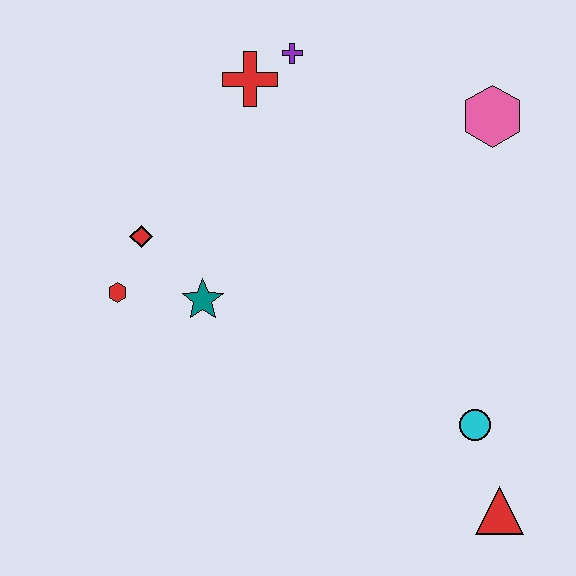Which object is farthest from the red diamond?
The red triangle is farthest from the red diamond.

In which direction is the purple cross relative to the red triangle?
The purple cross is above the red triangle.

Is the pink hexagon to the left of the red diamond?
No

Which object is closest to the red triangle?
The cyan circle is closest to the red triangle.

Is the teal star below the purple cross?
Yes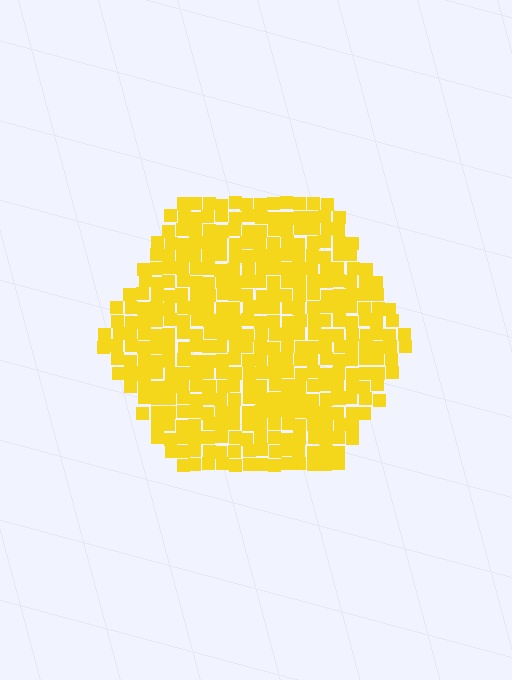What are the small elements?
The small elements are squares.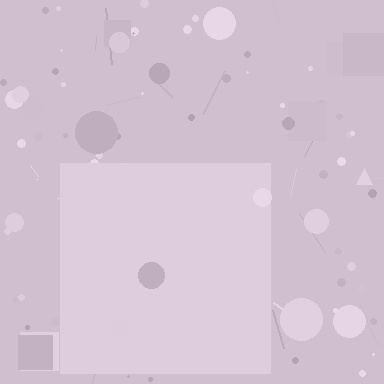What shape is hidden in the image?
A square is hidden in the image.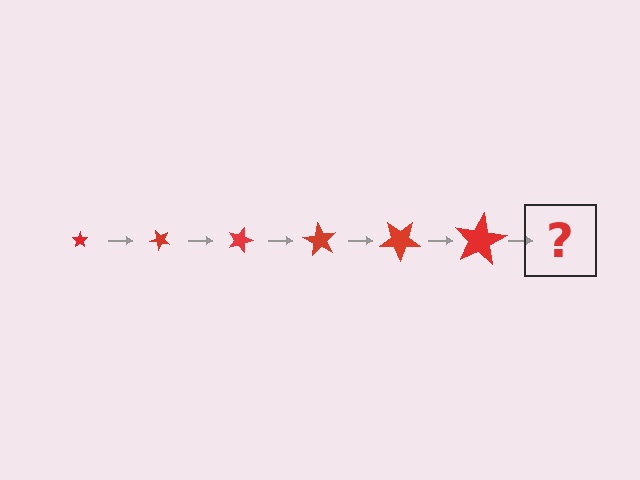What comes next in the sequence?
The next element should be a star, larger than the previous one and rotated 270 degrees from the start.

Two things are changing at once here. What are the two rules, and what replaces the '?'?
The two rules are that the star grows larger each step and it rotates 45 degrees each step. The '?' should be a star, larger than the previous one and rotated 270 degrees from the start.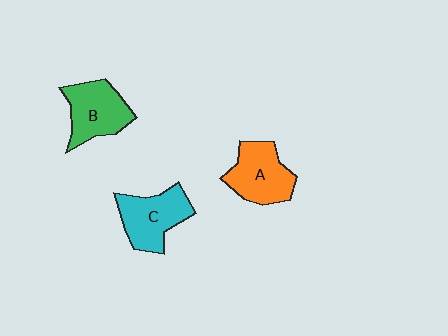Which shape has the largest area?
Shape C (cyan).